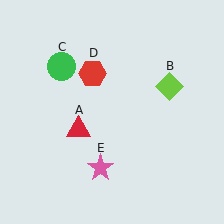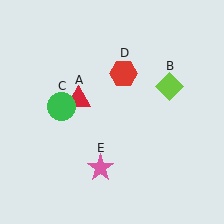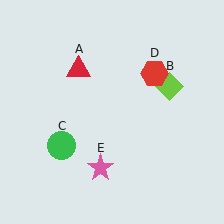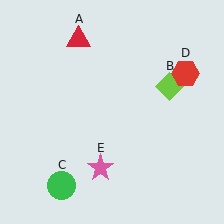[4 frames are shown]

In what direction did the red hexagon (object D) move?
The red hexagon (object D) moved right.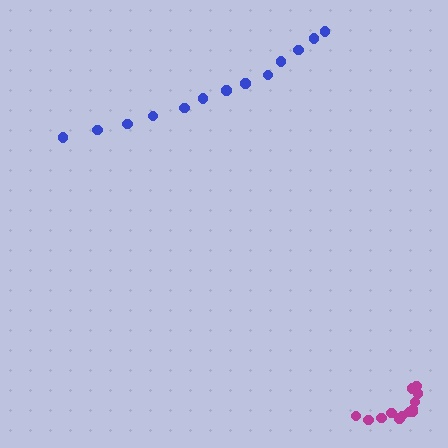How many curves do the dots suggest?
There are 2 distinct paths.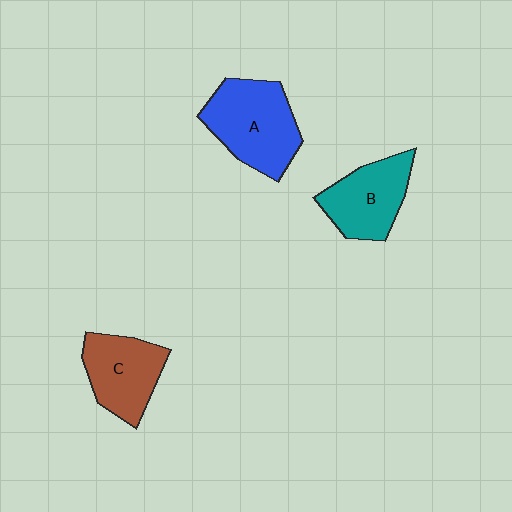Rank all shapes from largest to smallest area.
From largest to smallest: A (blue), B (teal), C (brown).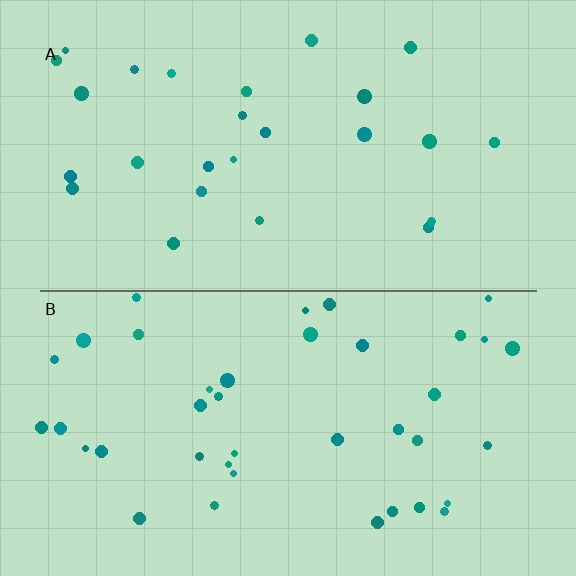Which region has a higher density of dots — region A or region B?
B (the bottom).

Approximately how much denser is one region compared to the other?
Approximately 1.5× — region B over region A.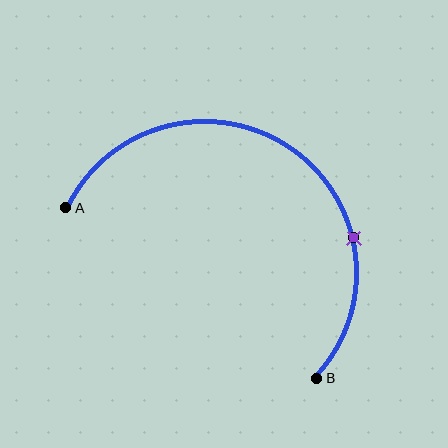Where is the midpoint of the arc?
The arc midpoint is the point on the curve farthest from the straight line joining A and B. It sits above and to the right of that line.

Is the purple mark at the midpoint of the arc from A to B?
No. The purple mark lies on the arc but is closer to endpoint B. The arc midpoint would be at the point on the curve equidistant along the arc from both A and B.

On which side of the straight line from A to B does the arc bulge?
The arc bulges above and to the right of the straight line connecting A and B.